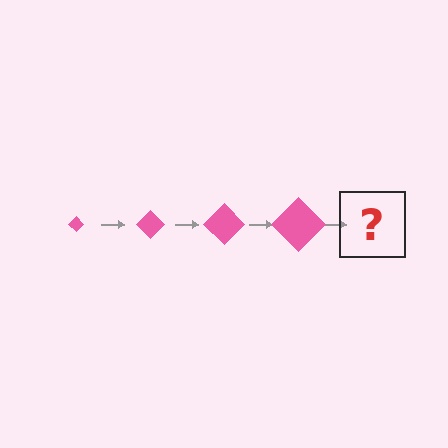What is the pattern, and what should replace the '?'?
The pattern is that the diamond gets progressively larger each step. The '?' should be a pink diamond, larger than the previous one.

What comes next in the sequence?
The next element should be a pink diamond, larger than the previous one.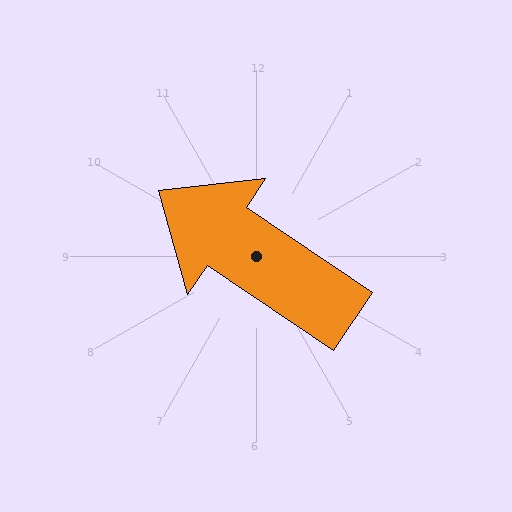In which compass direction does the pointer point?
Northwest.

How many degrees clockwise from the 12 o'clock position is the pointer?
Approximately 304 degrees.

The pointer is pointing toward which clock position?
Roughly 10 o'clock.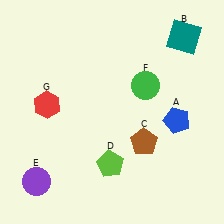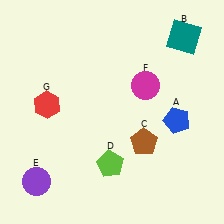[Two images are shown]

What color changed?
The circle (F) changed from green in Image 1 to magenta in Image 2.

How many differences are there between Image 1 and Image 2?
There is 1 difference between the two images.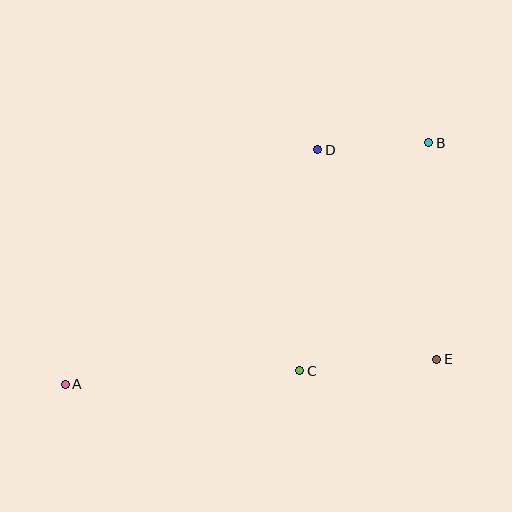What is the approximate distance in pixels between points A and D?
The distance between A and D is approximately 345 pixels.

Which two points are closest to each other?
Points B and D are closest to each other.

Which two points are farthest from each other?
Points A and B are farthest from each other.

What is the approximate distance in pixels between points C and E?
The distance between C and E is approximately 138 pixels.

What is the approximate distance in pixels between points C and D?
The distance between C and D is approximately 222 pixels.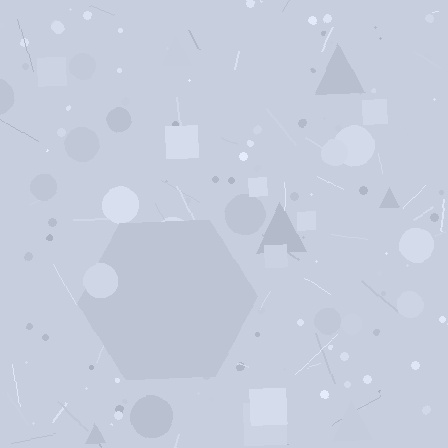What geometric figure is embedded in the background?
A hexagon is embedded in the background.